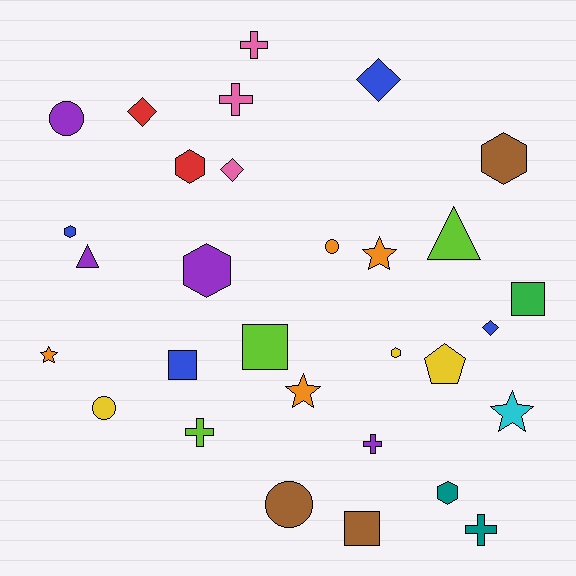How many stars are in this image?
There are 4 stars.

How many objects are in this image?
There are 30 objects.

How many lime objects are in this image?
There are 3 lime objects.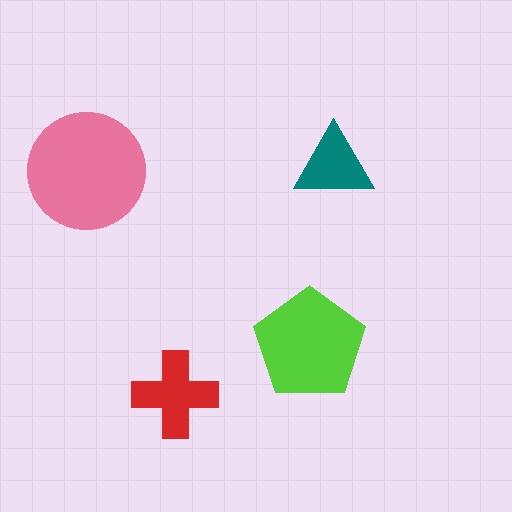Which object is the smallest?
The teal triangle.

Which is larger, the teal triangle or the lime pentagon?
The lime pentagon.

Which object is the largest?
The pink circle.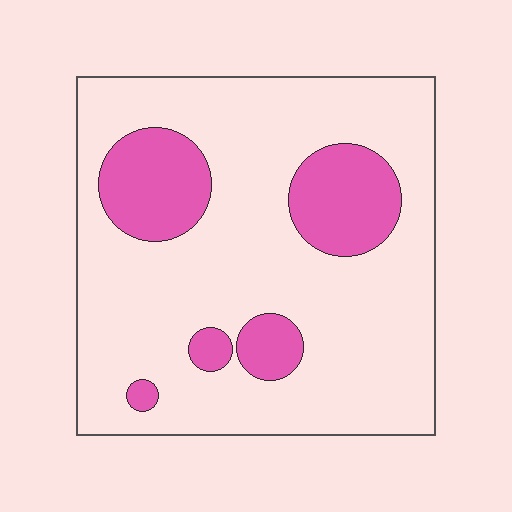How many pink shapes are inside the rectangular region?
5.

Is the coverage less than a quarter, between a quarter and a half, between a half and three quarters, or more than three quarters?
Less than a quarter.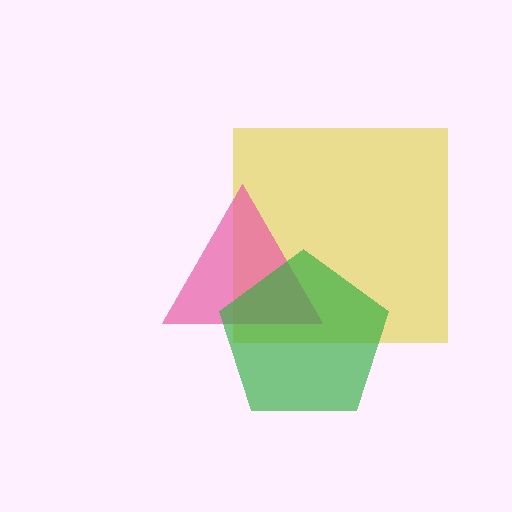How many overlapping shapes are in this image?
There are 3 overlapping shapes in the image.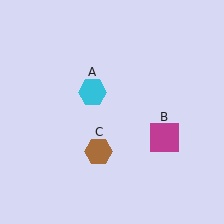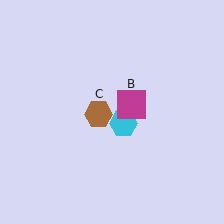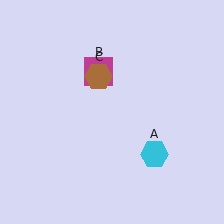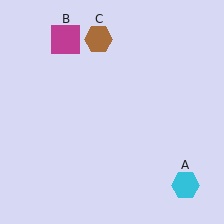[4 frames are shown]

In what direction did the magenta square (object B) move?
The magenta square (object B) moved up and to the left.